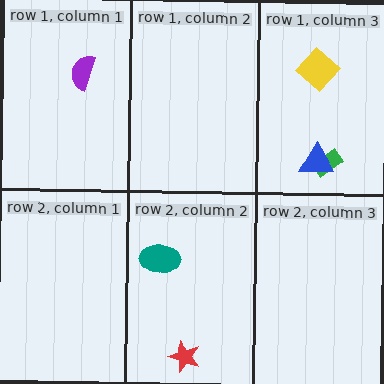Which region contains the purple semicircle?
The row 1, column 1 region.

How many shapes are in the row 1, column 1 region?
1.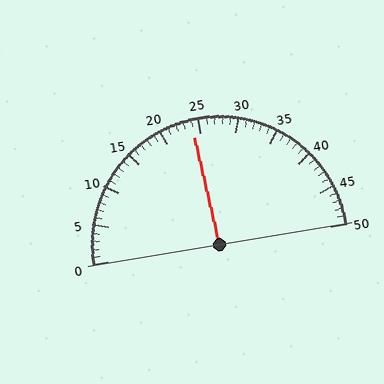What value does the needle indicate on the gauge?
The needle indicates approximately 24.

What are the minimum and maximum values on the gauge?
The gauge ranges from 0 to 50.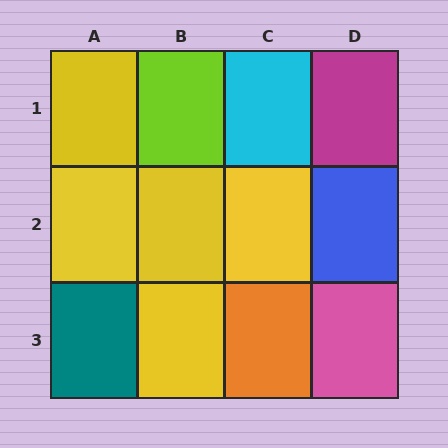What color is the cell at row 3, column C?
Orange.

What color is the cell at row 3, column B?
Yellow.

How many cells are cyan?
1 cell is cyan.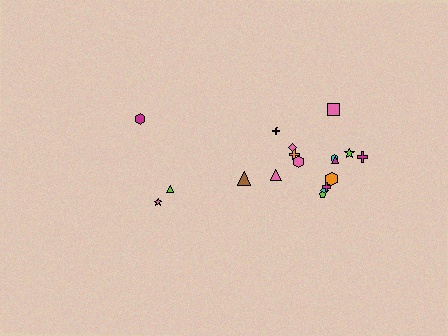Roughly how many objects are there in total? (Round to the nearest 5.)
Roughly 20 objects in total.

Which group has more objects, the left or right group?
The right group.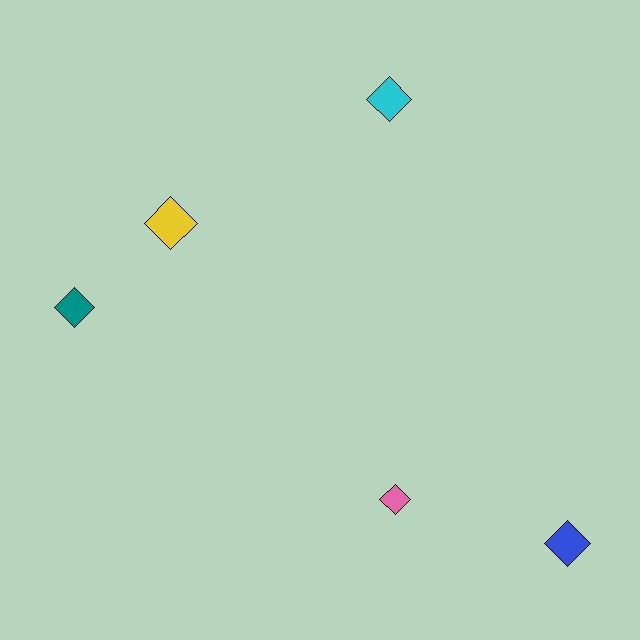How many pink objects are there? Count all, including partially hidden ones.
There is 1 pink object.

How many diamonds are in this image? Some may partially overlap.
There are 5 diamonds.